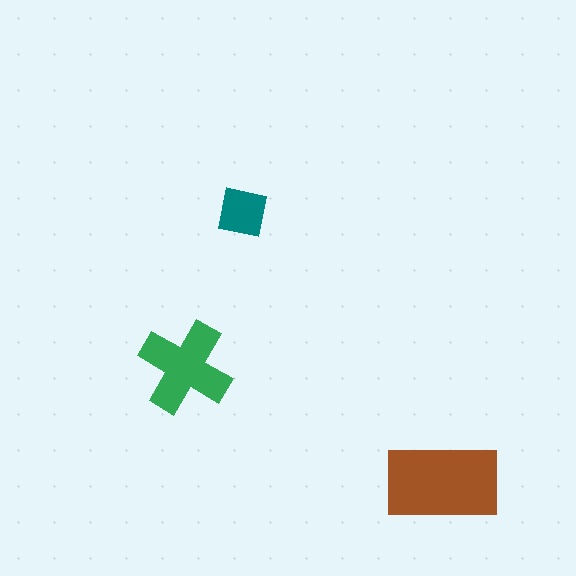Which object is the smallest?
The teal square.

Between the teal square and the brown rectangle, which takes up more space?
The brown rectangle.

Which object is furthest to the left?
The green cross is leftmost.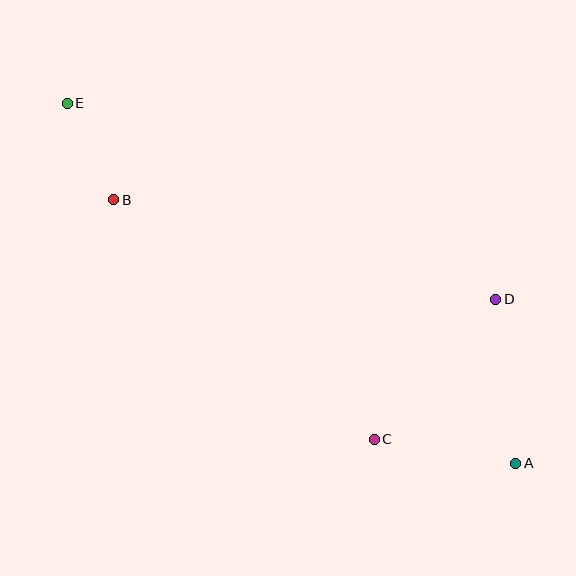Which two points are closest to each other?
Points B and E are closest to each other.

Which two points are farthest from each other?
Points A and E are farthest from each other.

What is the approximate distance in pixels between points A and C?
The distance between A and C is approximately 143 pixels.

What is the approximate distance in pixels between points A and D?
The distance between A and D is approximately 165 pixels.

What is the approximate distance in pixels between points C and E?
The distance between C and E is approximately 455 pixels.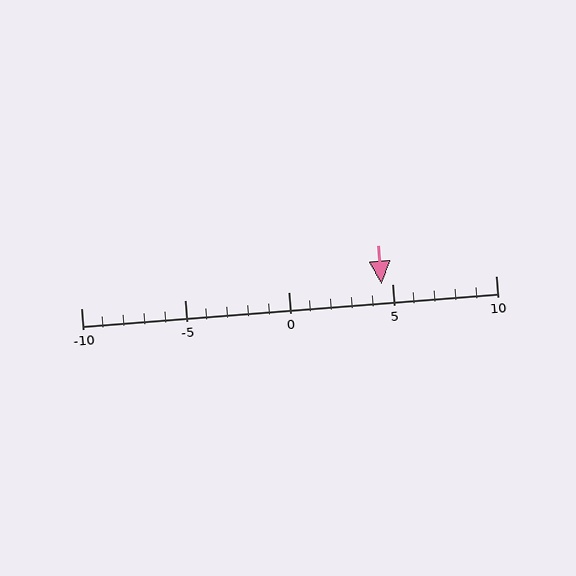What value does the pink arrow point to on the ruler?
The pink arrow points to approximately 4.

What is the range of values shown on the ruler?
The ruler shows values from -10 to 10.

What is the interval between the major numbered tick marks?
The major tick marks are spaced 5 units apart.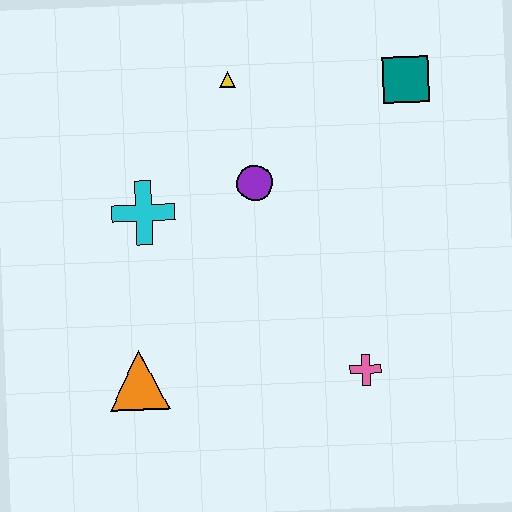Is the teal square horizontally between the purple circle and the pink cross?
No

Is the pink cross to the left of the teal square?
Yes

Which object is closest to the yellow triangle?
The purple circle is closest to the yellow triangle.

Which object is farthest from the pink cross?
The yellow triangle is farthest from the pink cross.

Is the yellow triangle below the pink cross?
No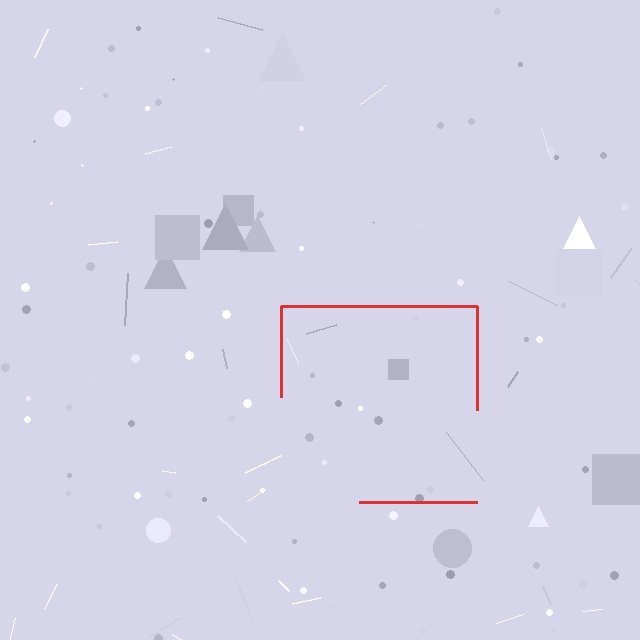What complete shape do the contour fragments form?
The contour fragments form a square.